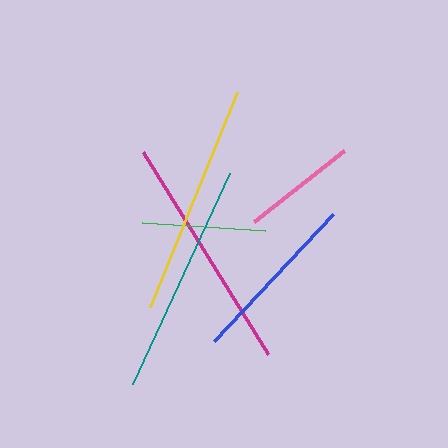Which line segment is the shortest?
The pink line is the shortest at approximately 114 pixels.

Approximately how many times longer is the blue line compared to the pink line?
The blue line is approximately 1.5 times the length of the pink line.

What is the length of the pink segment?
The pink segment is approximately 114 pixels long.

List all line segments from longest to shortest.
From longest to shortest: magenta, teal, yellow, blue, green, pink.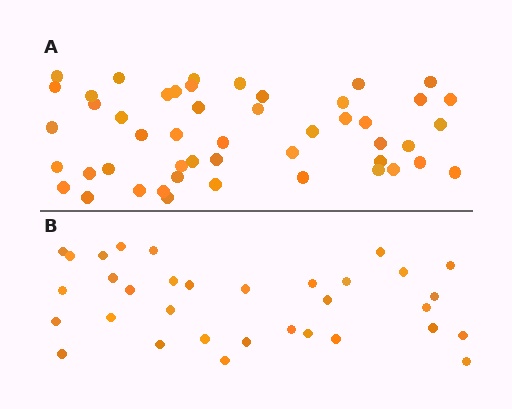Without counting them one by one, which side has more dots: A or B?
Region A (the top region) has more dots.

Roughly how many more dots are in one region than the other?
Region A has approximately 15 more dots than region B.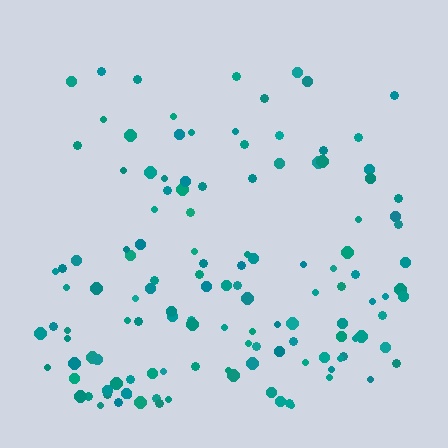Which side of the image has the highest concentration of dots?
The bottom.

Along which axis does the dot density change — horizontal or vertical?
Vertical.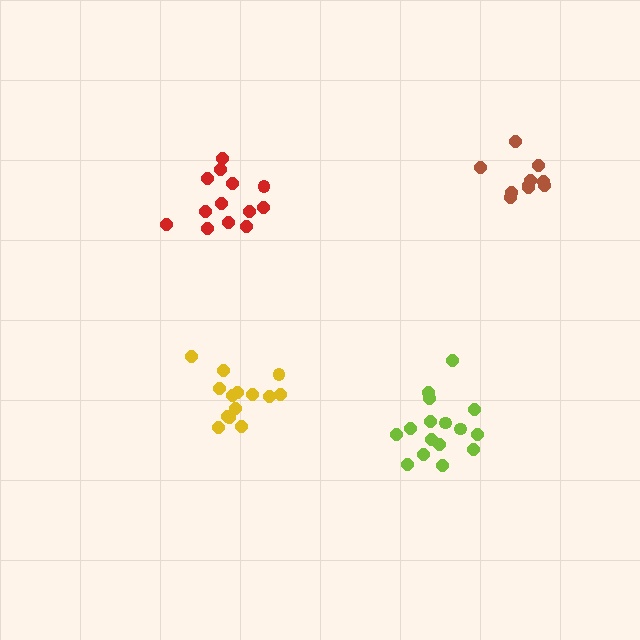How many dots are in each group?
Group 1: 13 dots, Group 2: 16 dots, Group 3: 10 dots, Group 4: 14 dots (53 total).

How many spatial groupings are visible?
There are 4 spatial groupings.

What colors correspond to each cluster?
The clusters are colored: red, lime, brown, yellow.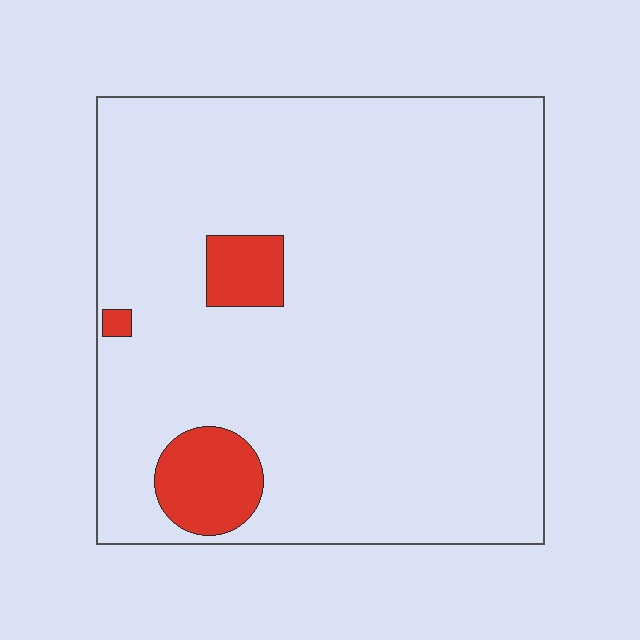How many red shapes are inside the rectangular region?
3.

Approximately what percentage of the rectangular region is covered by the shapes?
Approximately 10%.